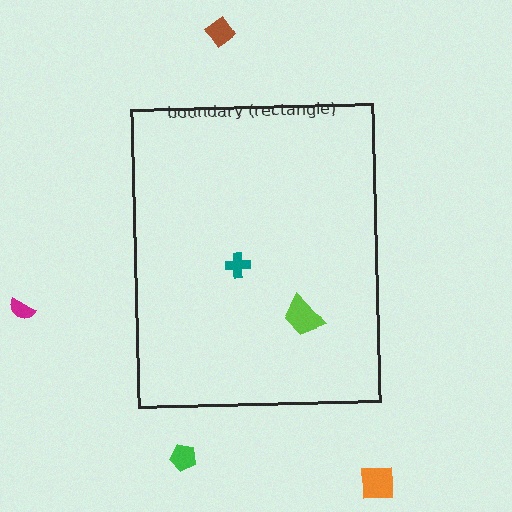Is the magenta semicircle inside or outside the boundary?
Outside.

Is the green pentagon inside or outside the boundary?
Outside.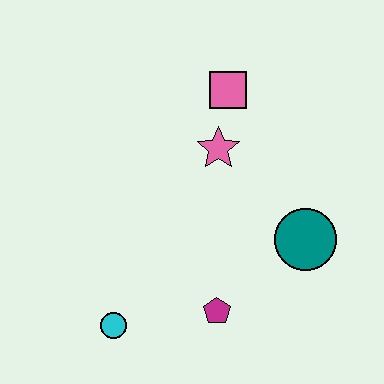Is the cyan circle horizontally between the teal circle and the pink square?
No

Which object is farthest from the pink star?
The cyan circle is farthest from the pink star.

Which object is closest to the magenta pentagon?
The cyan circle is closest to the magenta pentagon.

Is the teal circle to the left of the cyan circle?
No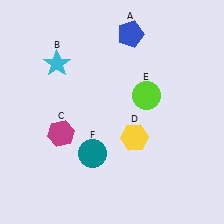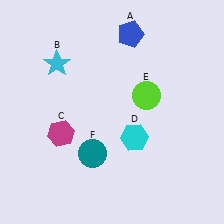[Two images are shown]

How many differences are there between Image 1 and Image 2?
There is 1 difference between the two images.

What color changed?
The hexagon (D) changed from yellow in Image 1 to cyan in Image 2.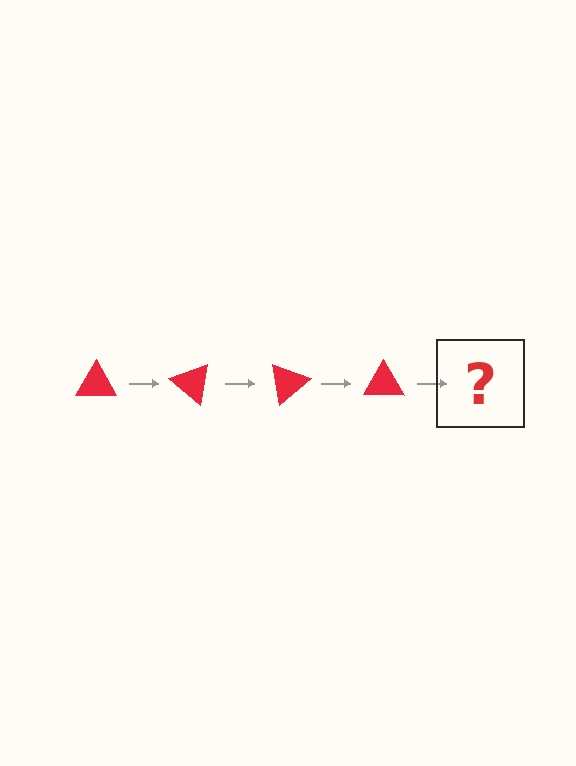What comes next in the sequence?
The next element should be a red triangle rotated 160 degrees.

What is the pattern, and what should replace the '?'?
The pattern is that the triangle rotates 40 degrees each step. The '?' should be a red triangle rotated 160 degrees.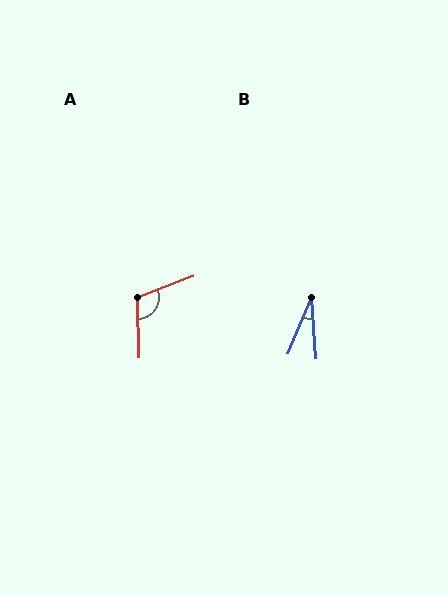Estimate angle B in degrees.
Approximately 27 degrees.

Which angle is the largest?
A, at approximately 110 degrees.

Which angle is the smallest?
B, at approximately 27 degrees.